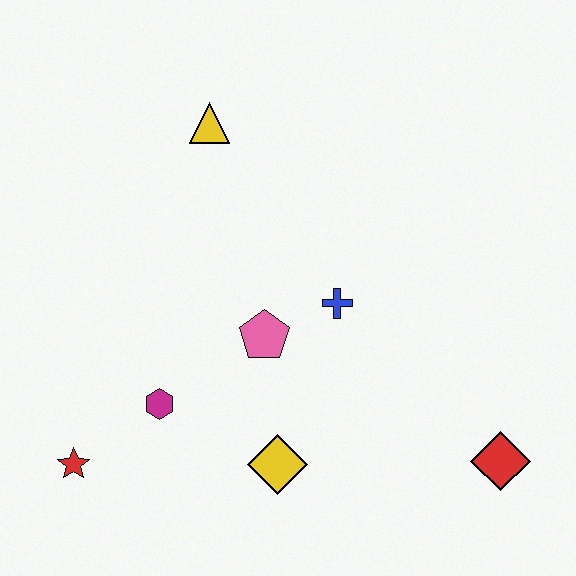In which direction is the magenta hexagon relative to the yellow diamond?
The magenta hexagon is to the left of the yellow diamond.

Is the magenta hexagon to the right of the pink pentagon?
No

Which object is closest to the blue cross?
The pink pentagon is closest to the blue cross.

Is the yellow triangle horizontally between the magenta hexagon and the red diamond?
Yes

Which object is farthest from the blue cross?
The red star is farthest from the blue cross.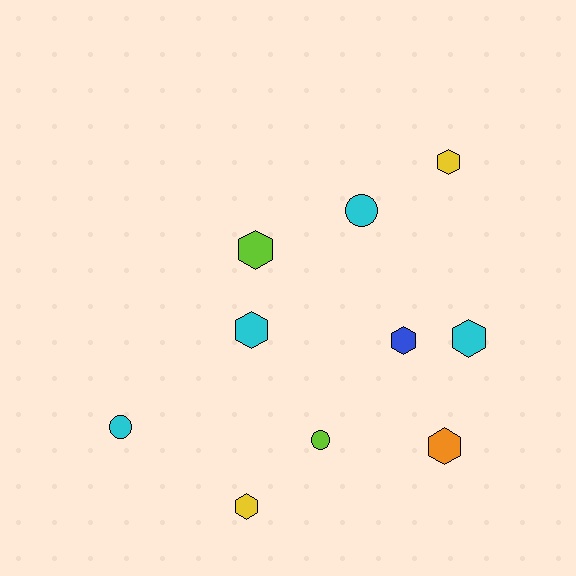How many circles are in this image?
There are 3 circles.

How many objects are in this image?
There are 10 objects.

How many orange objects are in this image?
There is 1 orange object.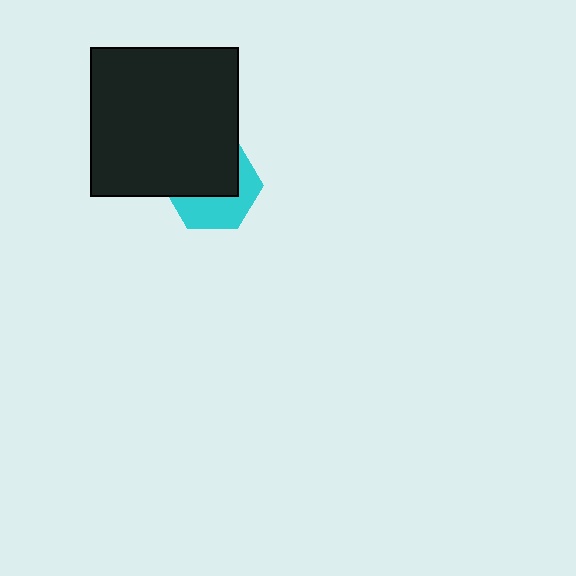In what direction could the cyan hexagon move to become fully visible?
The cyan hexagon could move down. That would shift it out from behind the black square entirely.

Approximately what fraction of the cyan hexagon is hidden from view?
Roughly 56% of the cyan hexagon is hidden behind the black square.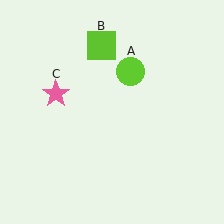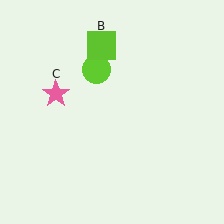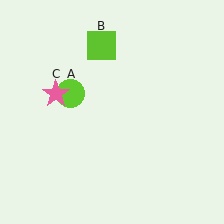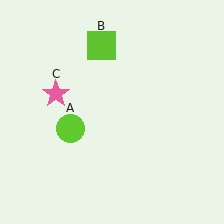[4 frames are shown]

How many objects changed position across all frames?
1 object changed position: lime circle (object A).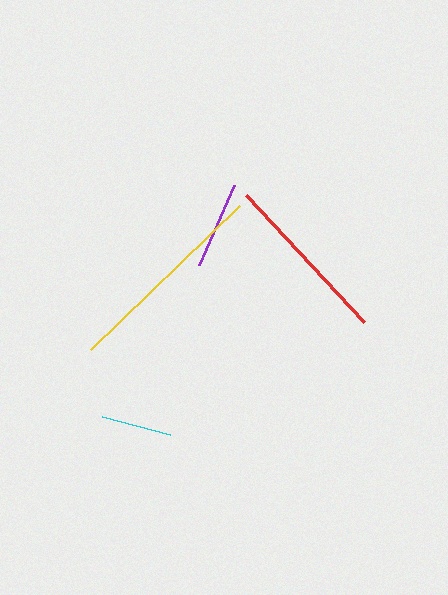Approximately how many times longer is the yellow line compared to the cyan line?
The yellow line is approximately 2.9 times the length of the cyan line.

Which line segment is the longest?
The yellow line is the longest at approximately 208 pixels.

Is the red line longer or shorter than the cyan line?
The red line is longer than the cyan line.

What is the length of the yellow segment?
The yellow segment is approximately 208 pixels long.